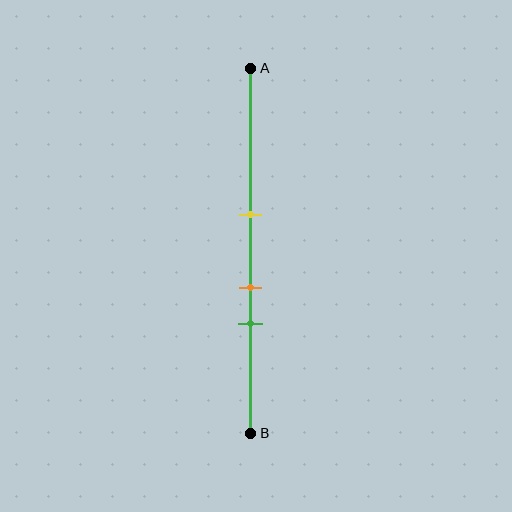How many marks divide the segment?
There are 3 marks dividing the segment.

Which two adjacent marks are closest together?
The orange and green marks are the closest adjacent pair.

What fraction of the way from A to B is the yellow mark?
The yellow mark is approximately 40% (0.4) of the way from A to B.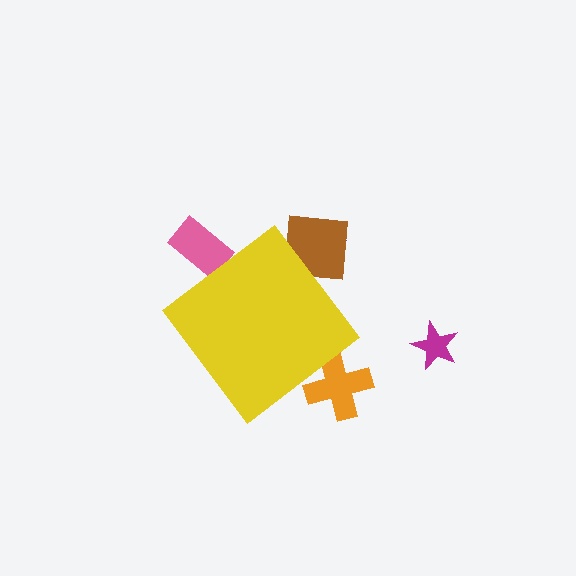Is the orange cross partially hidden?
Yes, the orange cross is partially hidden behind the yellow diamond.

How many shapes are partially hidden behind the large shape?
4 shapes are partially hidden.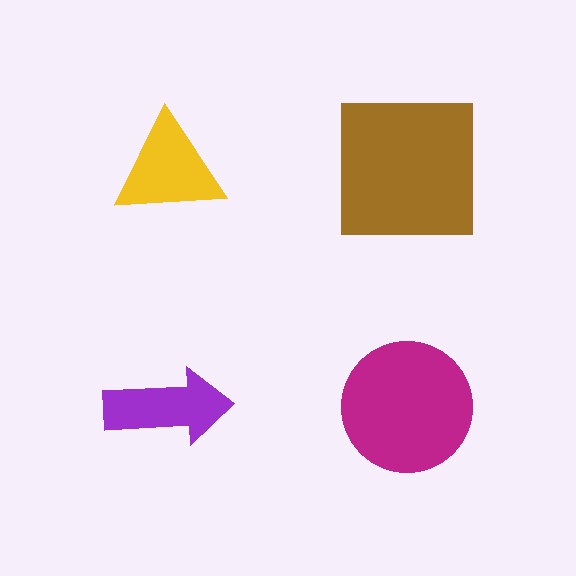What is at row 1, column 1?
A yellow triangle.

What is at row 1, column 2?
A brown square.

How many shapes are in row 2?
2 shapes.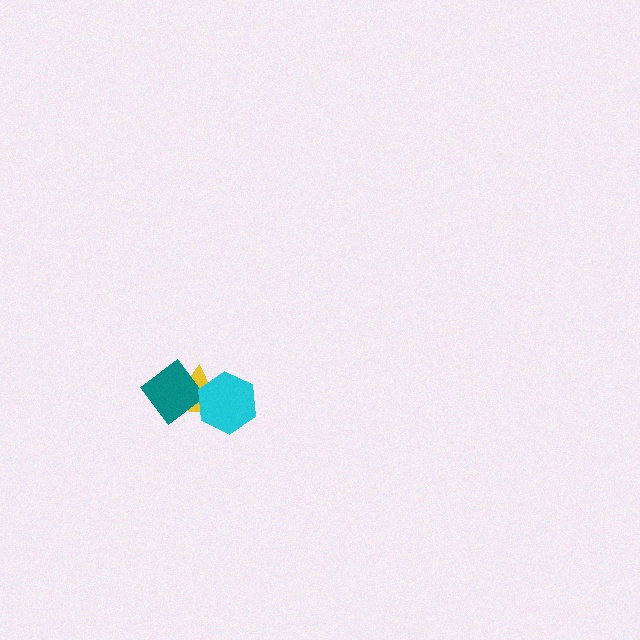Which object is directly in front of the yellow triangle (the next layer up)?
The teal diamond is directly in front of the yellow triangle.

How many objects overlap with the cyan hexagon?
2 objects overlap with the cyan hexagon.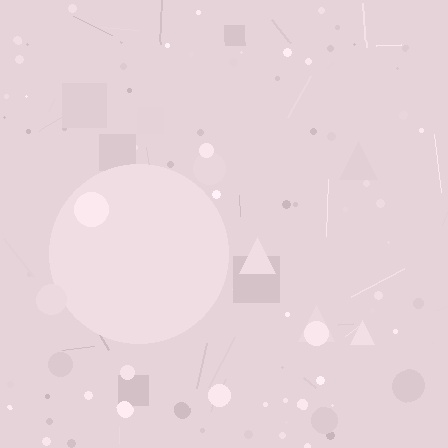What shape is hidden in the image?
A circle is hidden in the image.